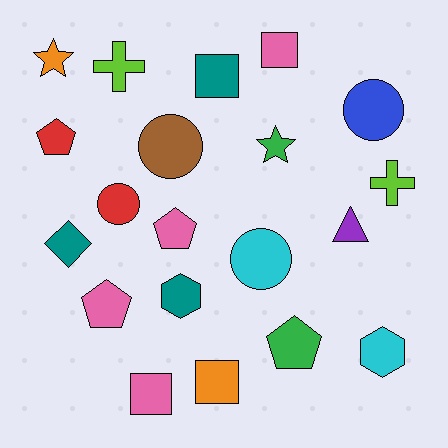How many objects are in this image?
There are 20 objects.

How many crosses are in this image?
There are 2 crosses.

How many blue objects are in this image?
There is 1 blue object.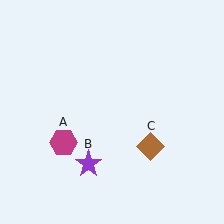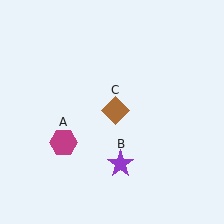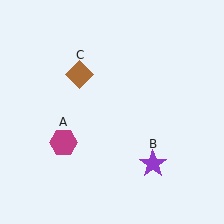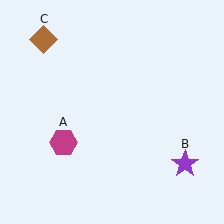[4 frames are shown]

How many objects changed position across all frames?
2 objects changed position: purple star (object B), brown diamond (object C).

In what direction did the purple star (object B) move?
The purple star (object B) moved right.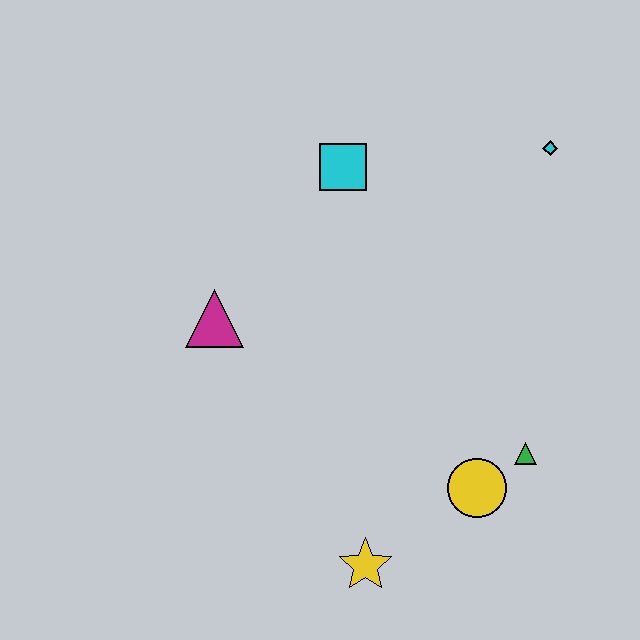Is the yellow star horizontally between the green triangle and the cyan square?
Yes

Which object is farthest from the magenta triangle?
The cyan diamond is farthest from the magenta triangle.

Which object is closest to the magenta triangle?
The cyan square is closest to the magenta triangle.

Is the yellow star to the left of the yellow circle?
Yes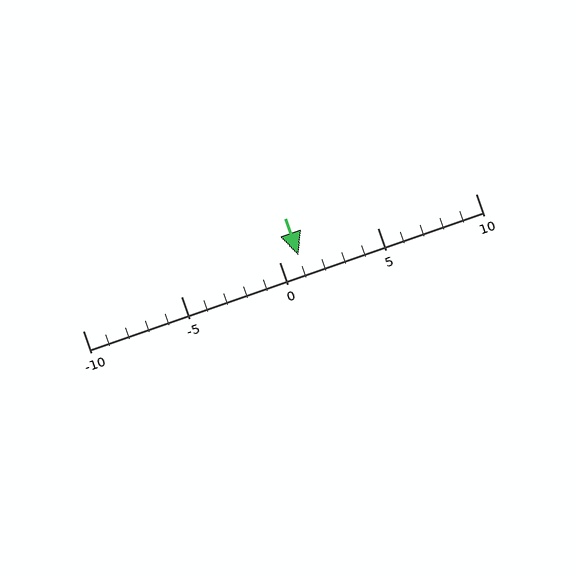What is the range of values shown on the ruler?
The ruler shows values from -10 to 10.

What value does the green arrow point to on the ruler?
The green arrow points to approximately 1.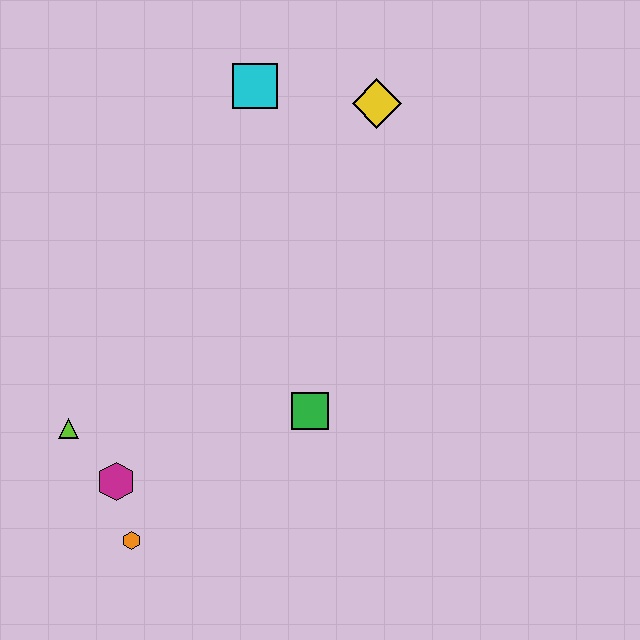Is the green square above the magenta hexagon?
Yes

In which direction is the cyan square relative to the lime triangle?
The cyan square is above the lime triangle.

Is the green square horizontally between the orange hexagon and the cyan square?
No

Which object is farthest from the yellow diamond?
The orange hexagon is farthest from the yellow diamond.